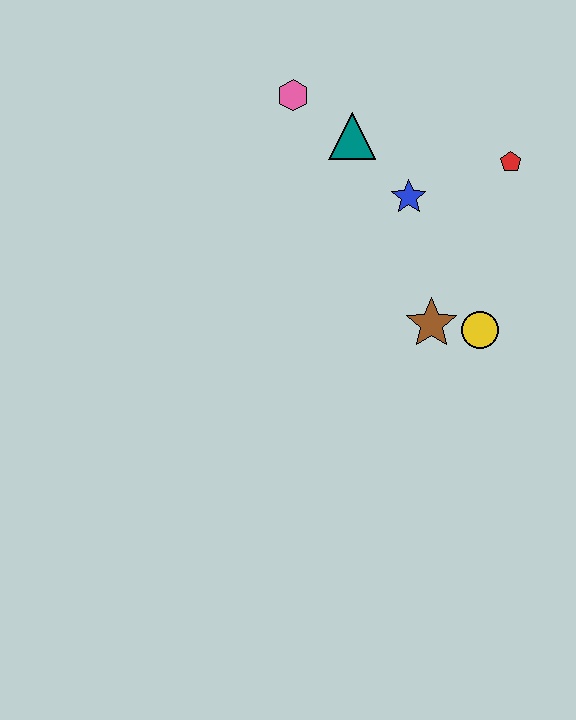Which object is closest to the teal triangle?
The pink hexagon is closest to the teal triangle.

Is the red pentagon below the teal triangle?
Yes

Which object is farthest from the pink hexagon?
The yellow circle is farthest from the pink hexagon.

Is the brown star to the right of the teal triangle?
Yes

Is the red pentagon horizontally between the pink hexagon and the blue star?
No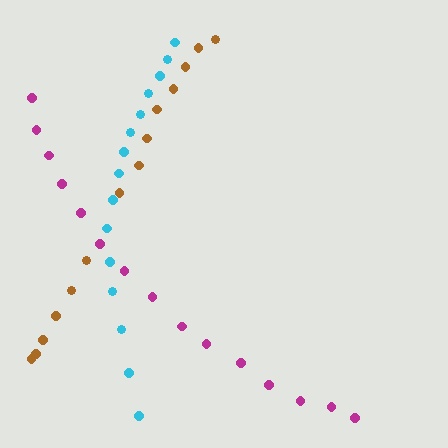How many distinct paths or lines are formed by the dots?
There are 3 distinct paths.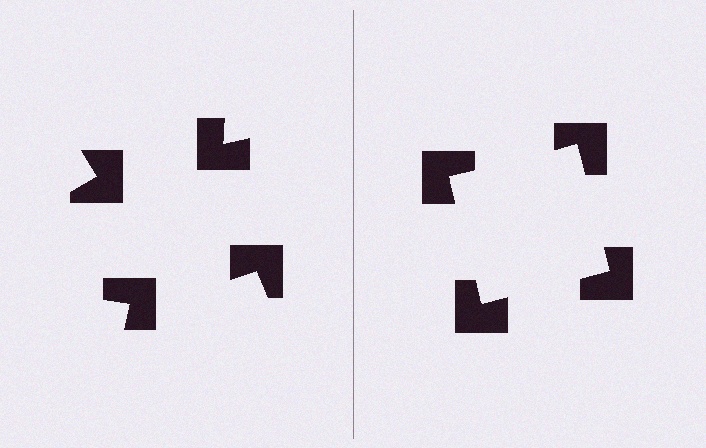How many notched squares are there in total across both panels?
8 — 4 on each side.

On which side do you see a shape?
An illusory square appears on the right side. On the left side the wedge cuts are rotated, so no coherent shape forms.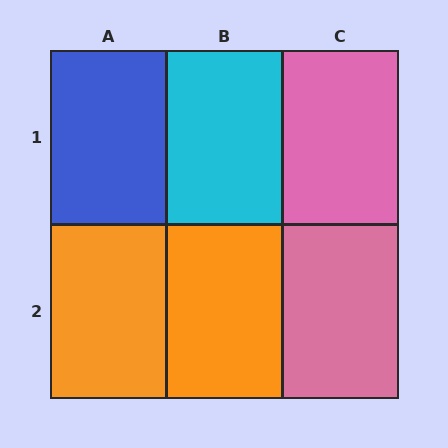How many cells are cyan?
1 cell is cyan.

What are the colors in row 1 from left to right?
Blue, cyan, pink.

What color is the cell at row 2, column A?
Orange.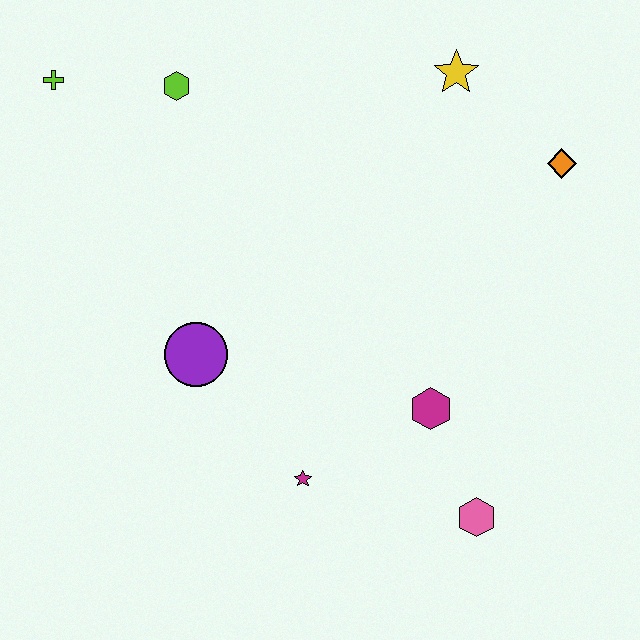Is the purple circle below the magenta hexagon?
No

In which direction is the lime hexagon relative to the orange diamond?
The lime hexagon is to the left of the orange diamond.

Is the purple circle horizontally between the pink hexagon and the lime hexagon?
Yes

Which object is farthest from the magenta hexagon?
The lime cross is farthest from the magenta hexagon.